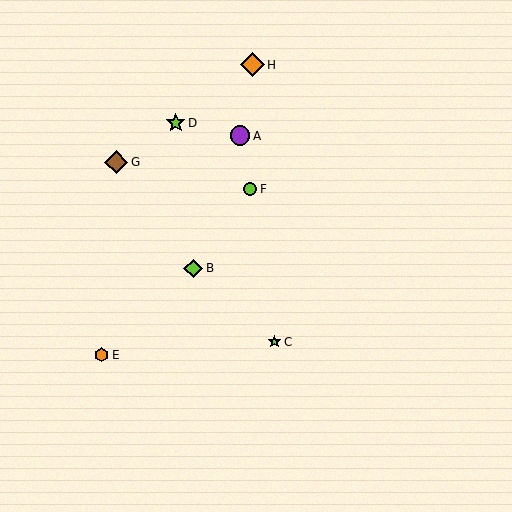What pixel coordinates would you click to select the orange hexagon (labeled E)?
Click at (101, 355) to select the orange hexagon E.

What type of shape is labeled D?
Shape D is a lime star.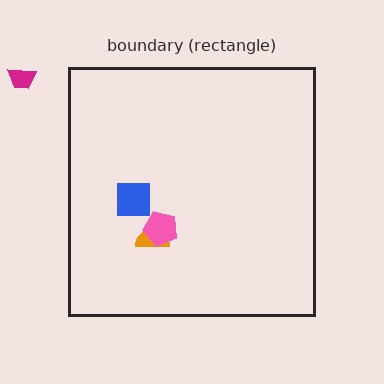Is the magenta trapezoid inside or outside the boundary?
Outside.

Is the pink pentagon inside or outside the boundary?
Inside.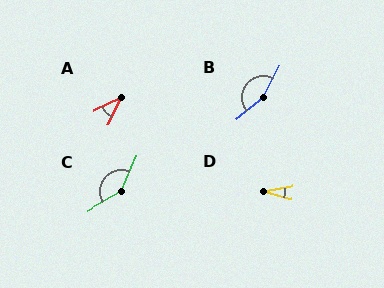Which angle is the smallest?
D, at approximately 25 degrees.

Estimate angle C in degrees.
Approximately 144 degrees.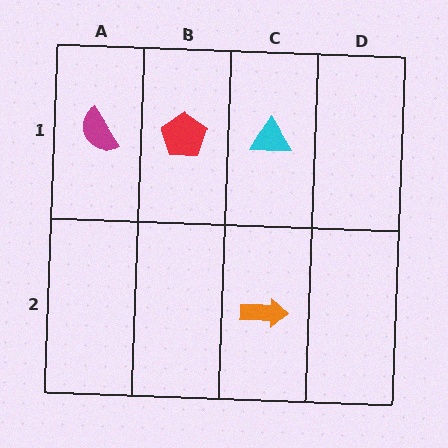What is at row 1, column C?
A cyan triangle.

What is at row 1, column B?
A red pentagon.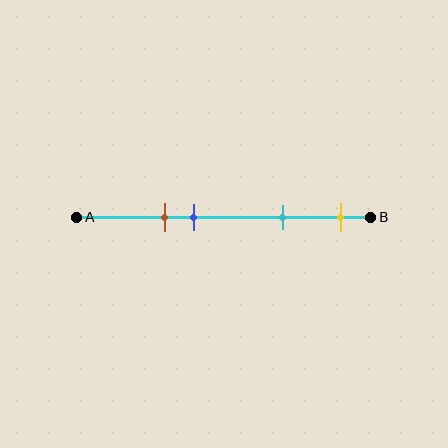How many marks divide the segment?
There are 4 marks dividing the segment.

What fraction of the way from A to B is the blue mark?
The blue mark is approximately 40% (0.4) of the way from A to B.